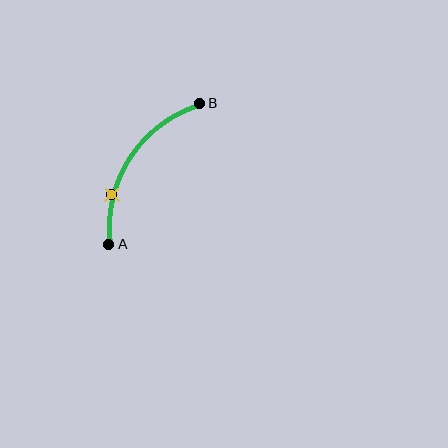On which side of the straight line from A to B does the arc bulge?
The arc bulges to the left of the straight line connecting A and B.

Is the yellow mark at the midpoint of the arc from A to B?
No. The yellow mark lies on the arc but is closer to endpoint A. The arc midpoint would be at the point on the curve equidistant along the arc from both A and B.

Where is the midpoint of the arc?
The arc midpoint is the point on the curve farthest from the straight line joining A and B. It sits to the left of that line.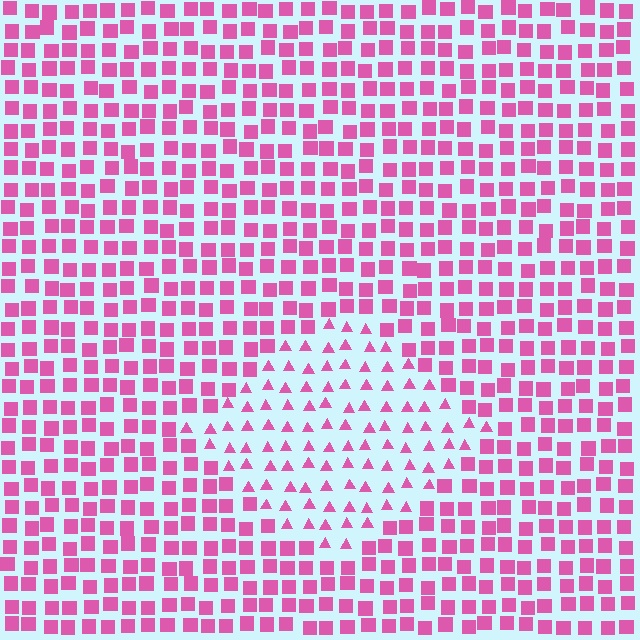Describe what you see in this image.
The image is filled with small pink elements arranged in a uniform grid. A diamond-shaped region contains triangles, while the surrounding area contains squares. The boundary is defined purely by the change in element shape.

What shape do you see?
I see a diamond.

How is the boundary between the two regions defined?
The boundary is defined by a change in element shape: triangles inside vs. squares outside. All elements share the same color and spacing.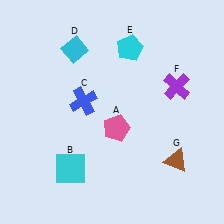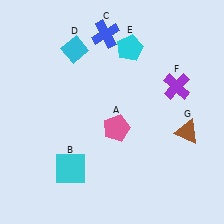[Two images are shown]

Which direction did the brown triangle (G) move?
The brown triangle (G) moved up.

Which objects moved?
The objects that moved are: the blue cross (C), the brown triangle (G).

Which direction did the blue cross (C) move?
The blue cross (C) moved up.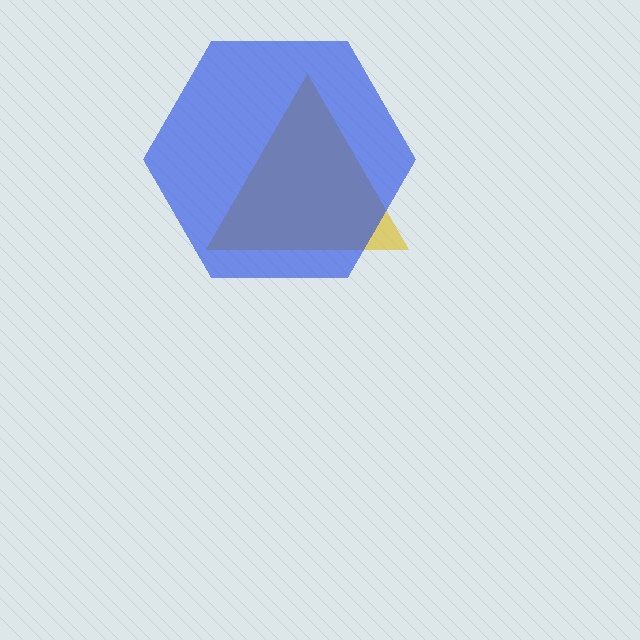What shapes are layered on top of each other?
The layered shapes are: a yellow triangle, a blue hexagon.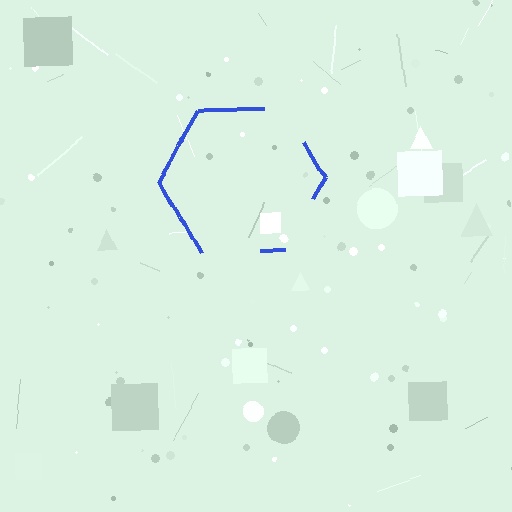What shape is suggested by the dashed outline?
The dashed outline suggests a hexagon.